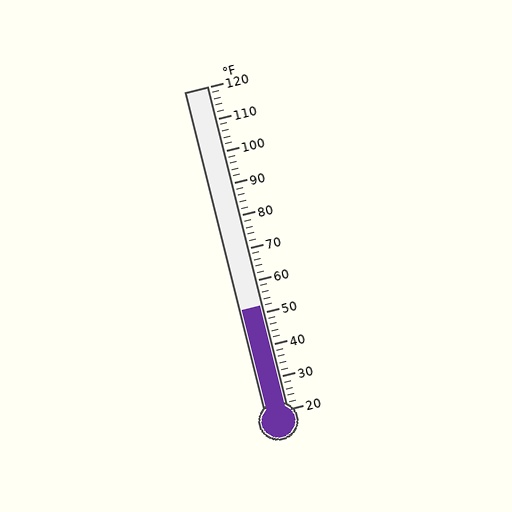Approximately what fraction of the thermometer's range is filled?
The thermometer is filled to approximately 30% of its range.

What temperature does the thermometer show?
The thermometer shows approximately 52°F.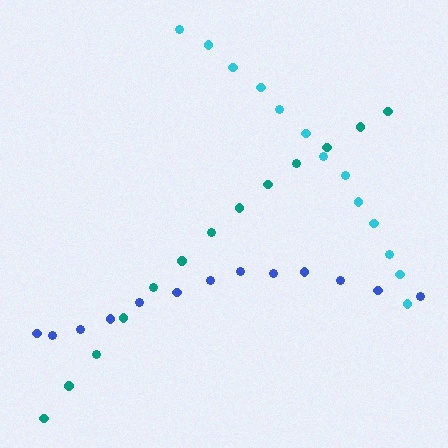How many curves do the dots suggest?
There are 3 distinct paths.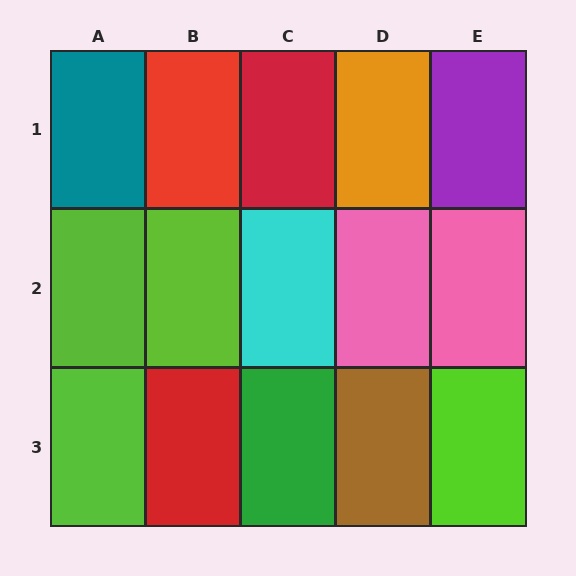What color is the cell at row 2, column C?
Cyan.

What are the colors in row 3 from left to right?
Lime, red, green, brown, lime.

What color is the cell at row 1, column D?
Orange.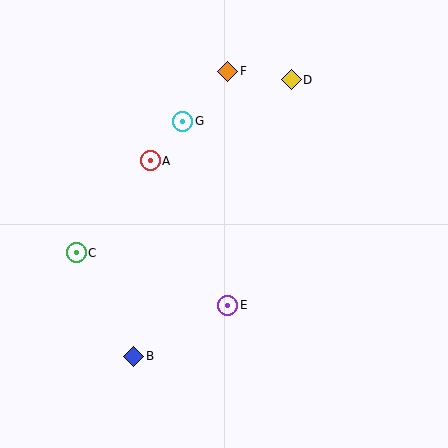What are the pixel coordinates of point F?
Point F is at (228, 71).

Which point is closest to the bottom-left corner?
Point B is closest to the bottom-left corner.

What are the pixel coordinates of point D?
Point D is at (291, 80).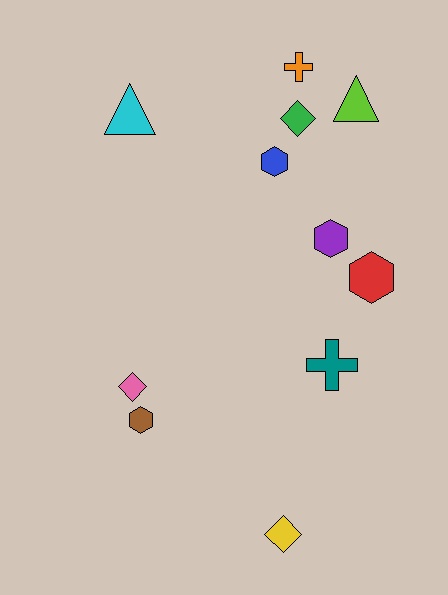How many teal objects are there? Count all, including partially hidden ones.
There is 1 teal object.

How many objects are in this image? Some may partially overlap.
There are 11 objects.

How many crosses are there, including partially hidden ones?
There are 2 crosses.